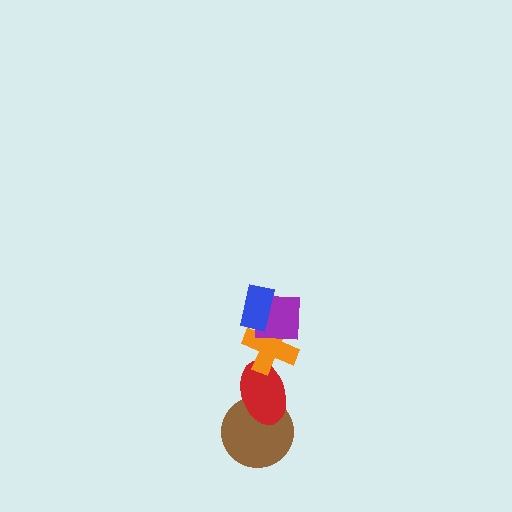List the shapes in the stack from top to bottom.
From top to bottom: the blue rectangle, the purple square, the orange cross, the red ellipse, the brown circle.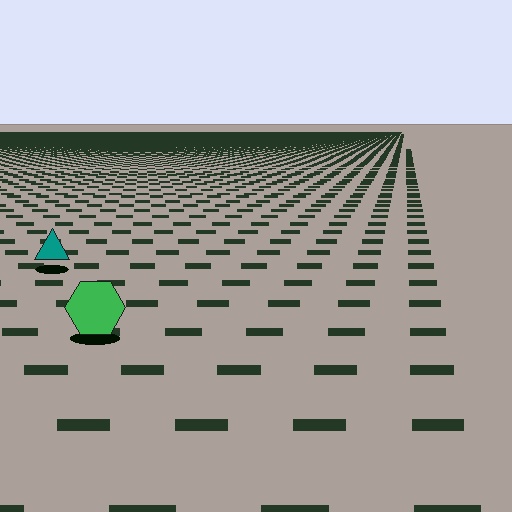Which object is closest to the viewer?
The green hexagon is closest. The texture marks near it are larger and more spread out.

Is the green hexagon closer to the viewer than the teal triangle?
Yes. The green hexagon is closer — you can tell from the texture gradient: the ground texture is coarser near it.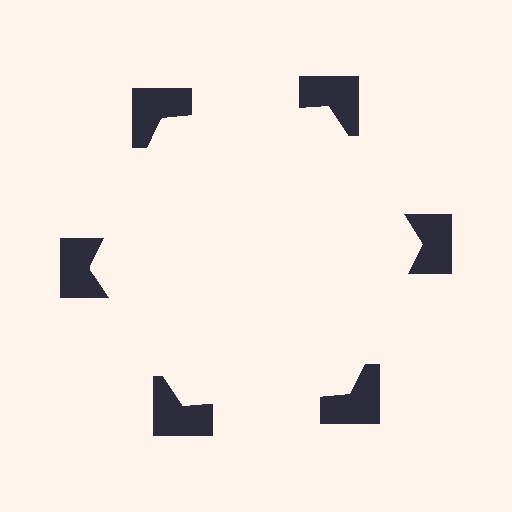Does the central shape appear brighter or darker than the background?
It typically appears slightly brighter than the background, even though no actual brightness change is drawn.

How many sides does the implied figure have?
6 sides.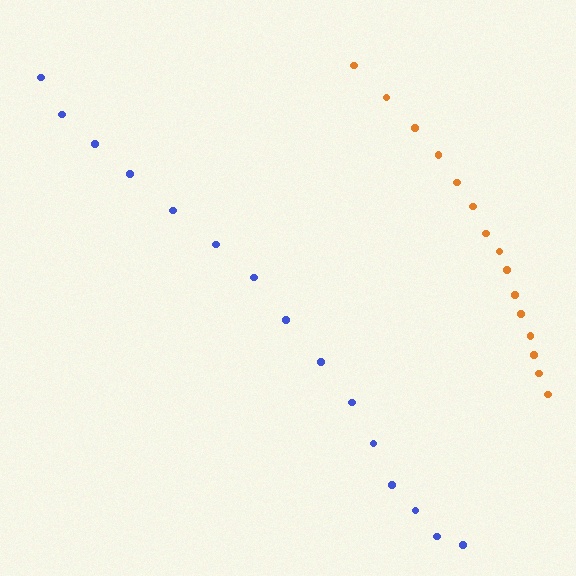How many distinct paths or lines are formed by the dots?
There are 2 distinct paths.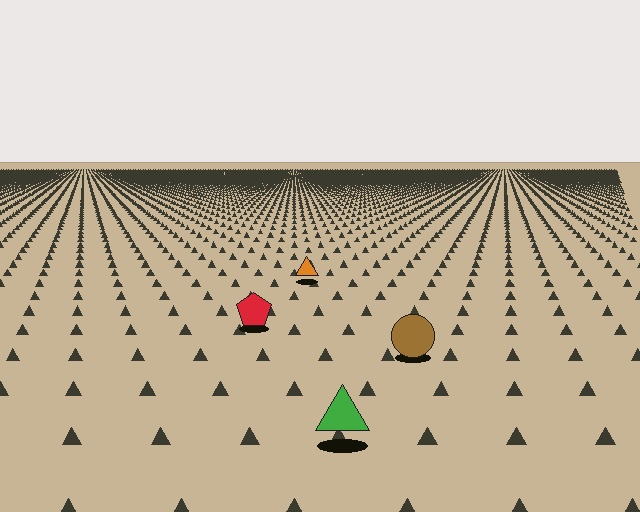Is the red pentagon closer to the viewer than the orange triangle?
Yes. The red pentagon is closer — you can tell from the texture gradient: the ground texture is coarser near it.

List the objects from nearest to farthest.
From nearest to farthest: the green triangle, the brown circle, the red pentagon, the orange triangle.